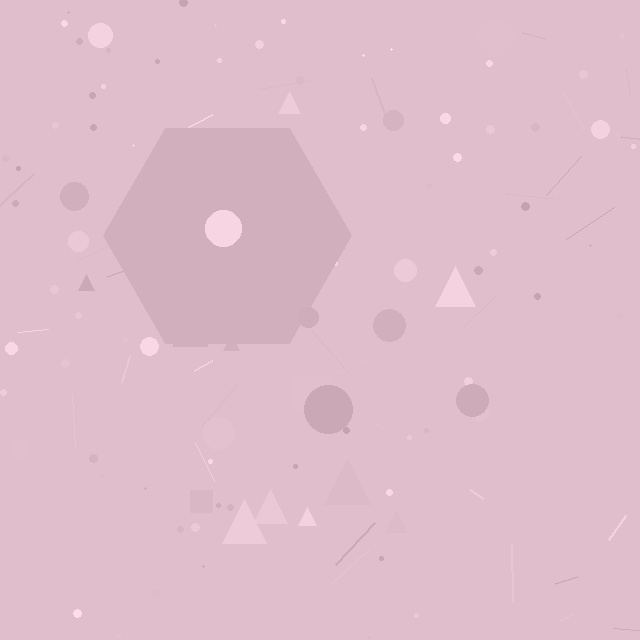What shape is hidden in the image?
A hexagon is hidden in the image.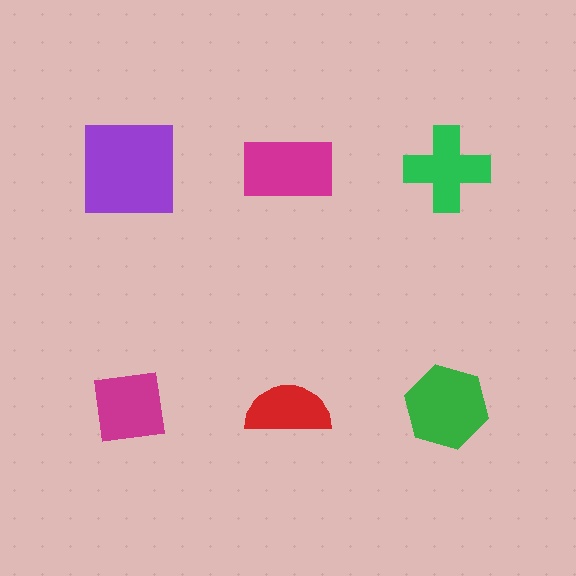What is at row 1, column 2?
A magenta rectangle.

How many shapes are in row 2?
3 shapes.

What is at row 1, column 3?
A green cross.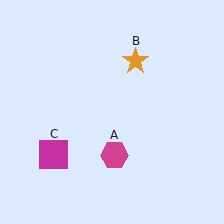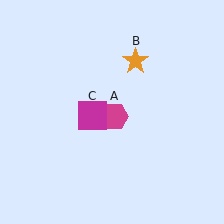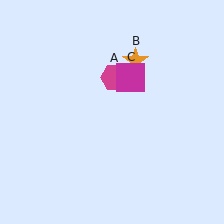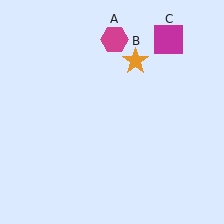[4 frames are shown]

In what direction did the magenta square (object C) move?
The magenta square (object C) moved up and to the right.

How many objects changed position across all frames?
2 objects changed position: magenta hexagon (object A), magenta square (object C).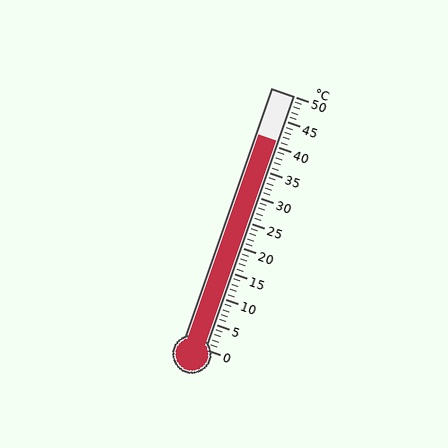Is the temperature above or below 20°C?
The temperature is above 20°C.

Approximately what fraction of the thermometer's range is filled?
The thermometer is filled to approximately 80% of its range.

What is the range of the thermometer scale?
The thermometer scale ranges from 0°C to 50°C.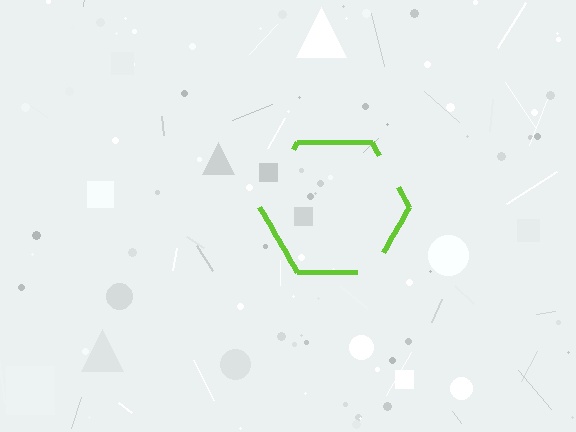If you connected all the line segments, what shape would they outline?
They would outline a hexagon.